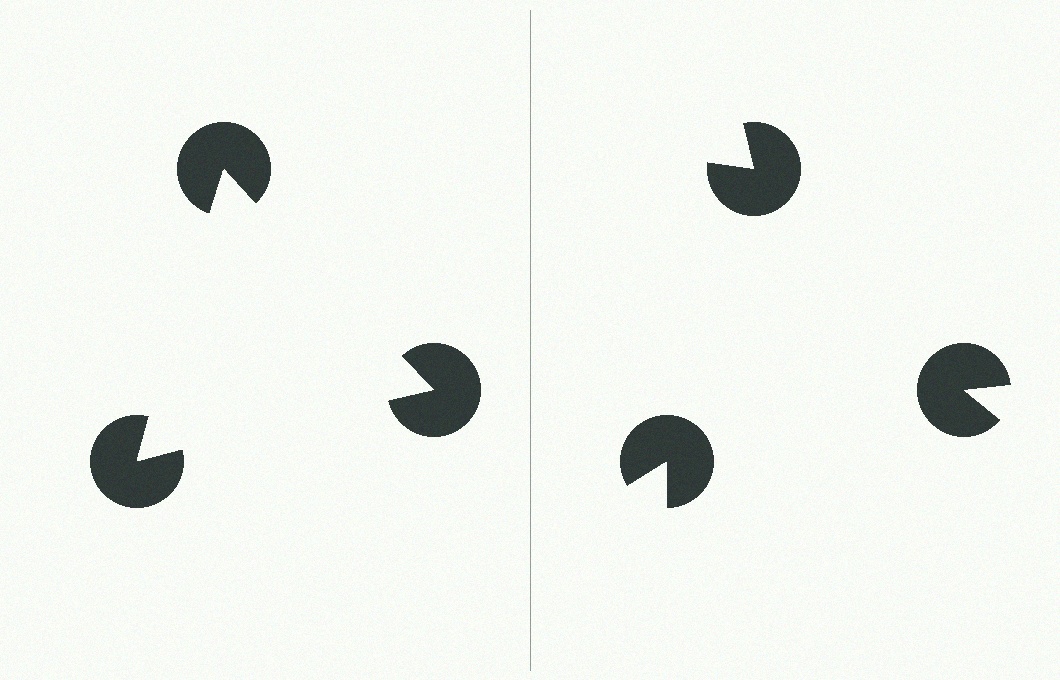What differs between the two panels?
The pac-man discs are positioned identically on both sides; only the wedge orientations differ. On the left they align to a triangle; on the right they are misaligned.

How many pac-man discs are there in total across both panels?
6 — 3 on each side.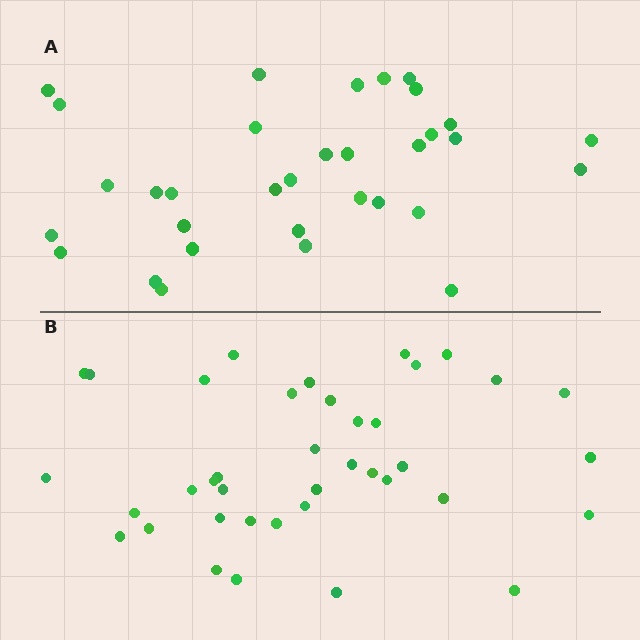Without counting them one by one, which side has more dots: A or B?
Region B (the bottom region) has more dots.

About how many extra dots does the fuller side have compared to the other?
Region B has about 6 more dots than region A.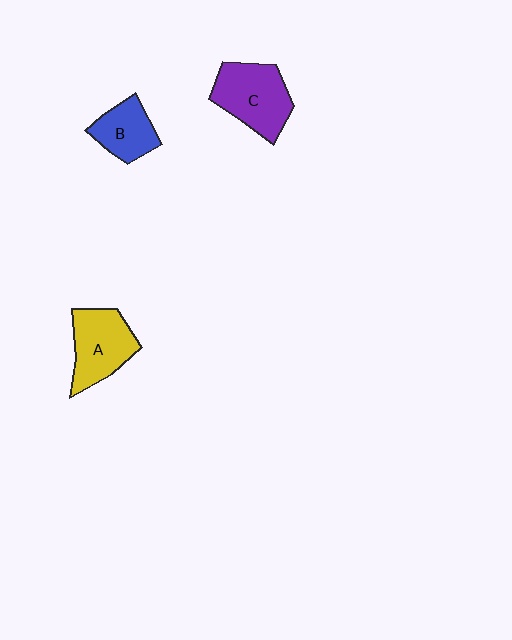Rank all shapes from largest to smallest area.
From largest to smallest: C (purple), A (yellow), B (blue).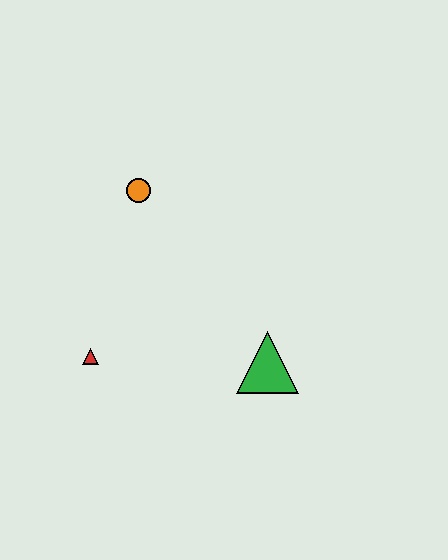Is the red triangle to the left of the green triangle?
Yes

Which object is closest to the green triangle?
The red triangle is closest to the green triangle.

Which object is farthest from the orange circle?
The green triangle is farthest from the orange circle.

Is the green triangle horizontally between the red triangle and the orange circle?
No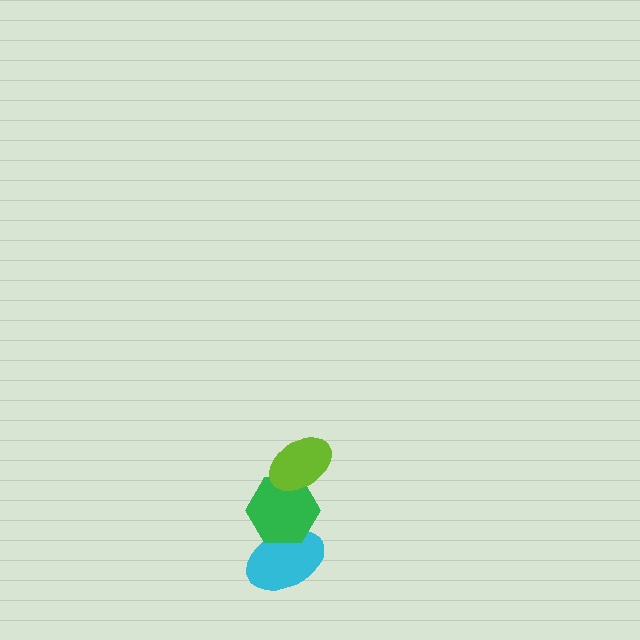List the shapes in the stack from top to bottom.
From top to bottom: the lime ellipse, the green hexagon, the cyan ellipse.